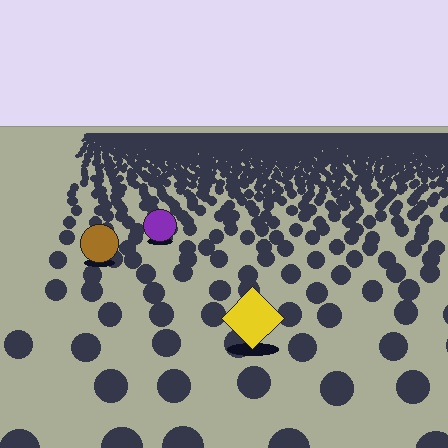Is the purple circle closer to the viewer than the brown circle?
No. The brown circle is closer — you can tell from the texture gradient: the ground texture is coarser near it.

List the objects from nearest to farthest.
From nearest to farthest: the yellow diamond, the brown circle, the purple circle.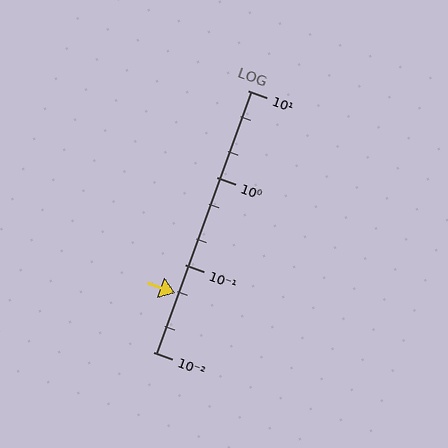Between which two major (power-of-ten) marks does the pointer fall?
The pointer is between 0.01 and 0.1.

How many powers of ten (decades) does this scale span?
The scale spans 3 decades, from 0.01 to 10.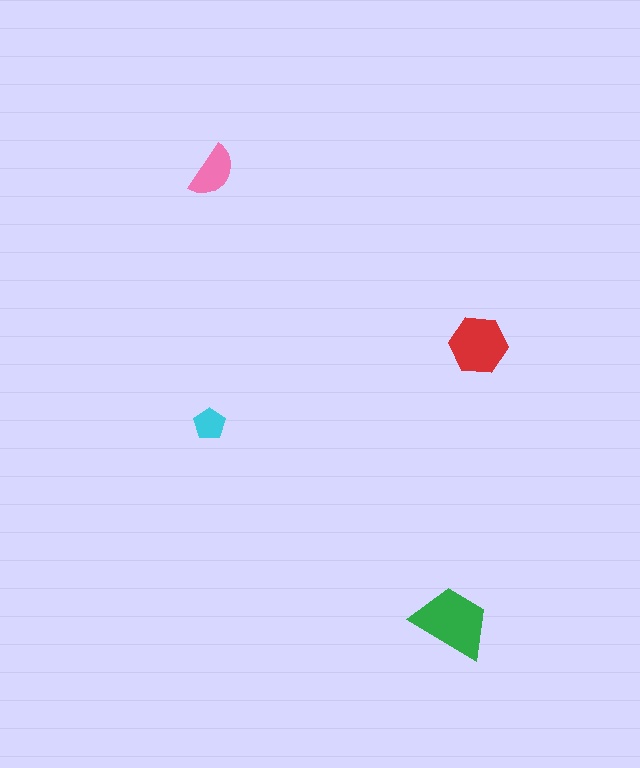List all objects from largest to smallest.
The green trapezoid, the red hexagon, the pink semicircle, the cyan pentagon.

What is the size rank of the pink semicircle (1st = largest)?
3rd.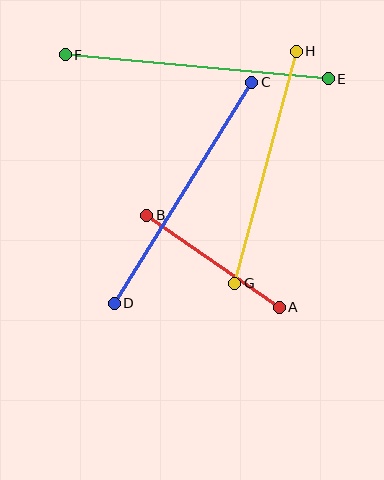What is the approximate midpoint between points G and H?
The midpoint is at approximately (265, 167) pixels.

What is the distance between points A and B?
The distance is approximately 161 pixels.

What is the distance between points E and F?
The distance is approximately 264 pixels.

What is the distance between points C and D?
The distance is approximately 261 pixels.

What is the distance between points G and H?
The distance is approximately 240 pixels.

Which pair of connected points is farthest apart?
Points E and F are farthest apart.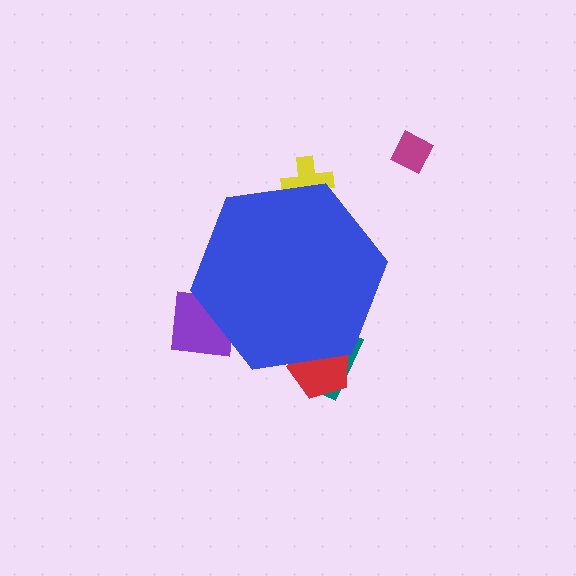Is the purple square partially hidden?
Yes, the purple square is partially hidden behind the blue hexagon.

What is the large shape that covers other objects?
A blue hexagon.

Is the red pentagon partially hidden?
Yes, the red pentagon is partially hidden behind the blue hexagon.